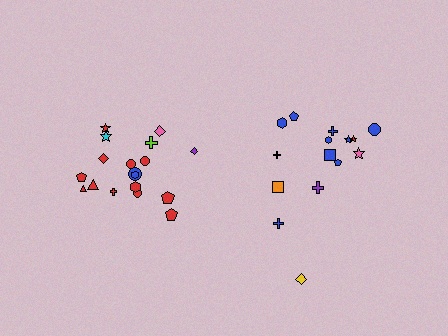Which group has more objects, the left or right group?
The left group.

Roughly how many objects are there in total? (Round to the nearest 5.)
Roughly 35 objects in total.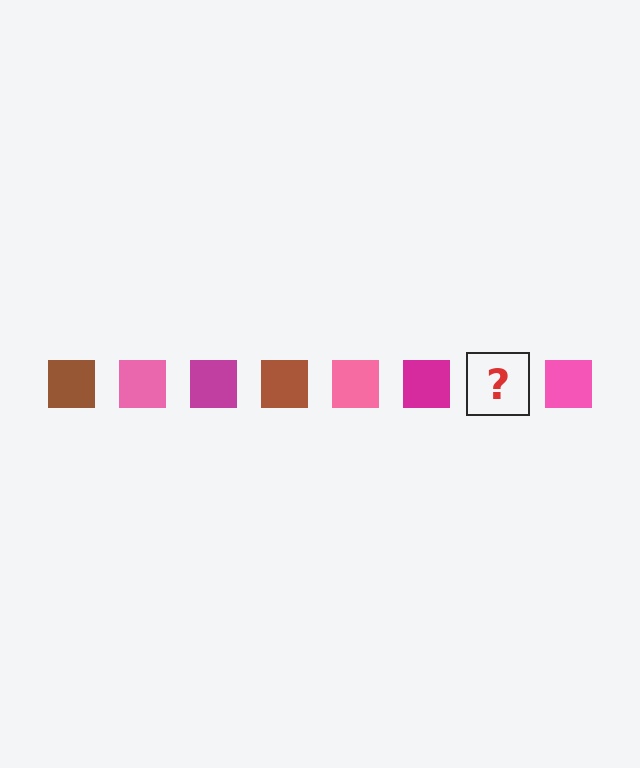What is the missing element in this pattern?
The missing element is a brown square.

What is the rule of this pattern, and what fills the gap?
The rule is that the pattern cycles through brown, pink, magenta squares. The gap should be filled with a brown square.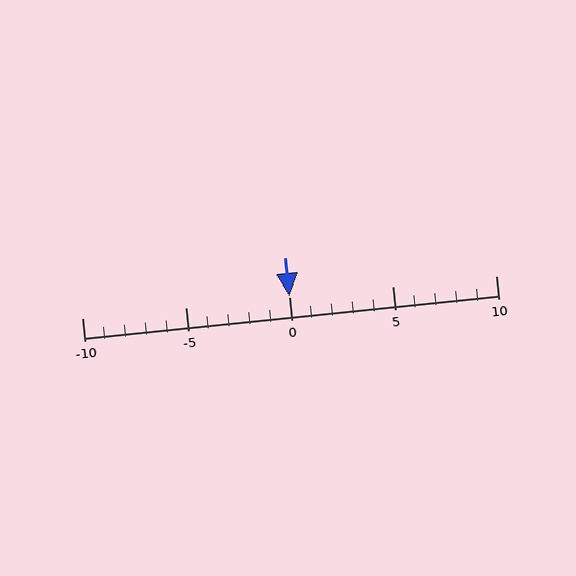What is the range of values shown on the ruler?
The ruler shows values from -10 to 10.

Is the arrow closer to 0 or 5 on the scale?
The arrow is closer to 0.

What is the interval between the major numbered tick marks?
The major tick marks are spaced 5 units apart.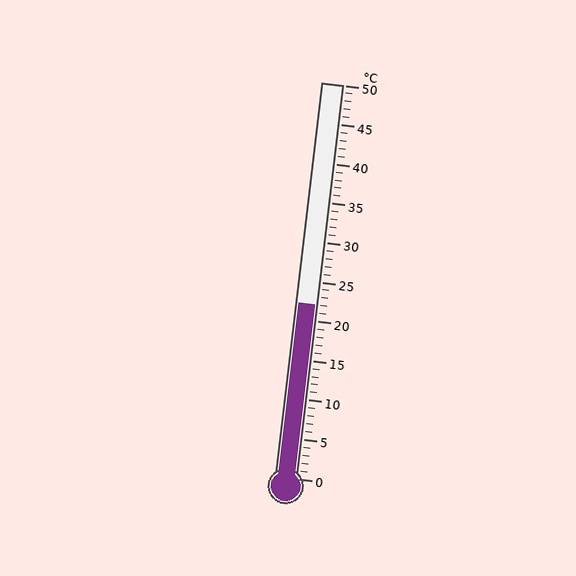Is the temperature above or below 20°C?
The temperature is above 20°C.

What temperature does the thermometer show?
The thermometer shows approximately 22°C.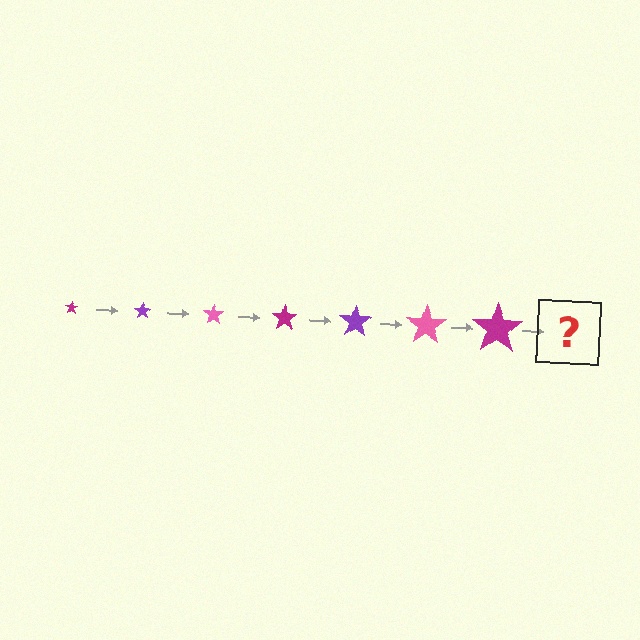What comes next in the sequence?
The next element should be a purple star, larger than the previous one.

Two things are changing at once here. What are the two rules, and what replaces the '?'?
The two rules are that the star grows larger each step and the color cycles through magenta, purple, and pink. The '?' should be a purple star, larger than the previous one.